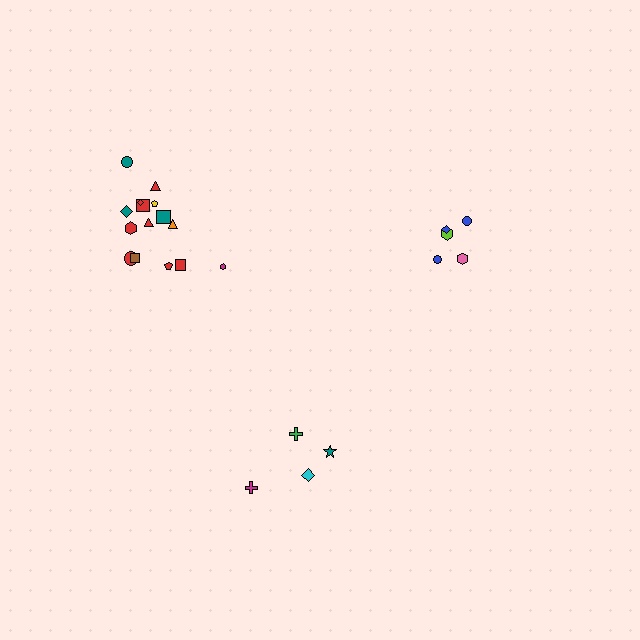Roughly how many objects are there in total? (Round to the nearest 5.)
Roughly 25 objects in total.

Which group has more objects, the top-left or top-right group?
The top-left group.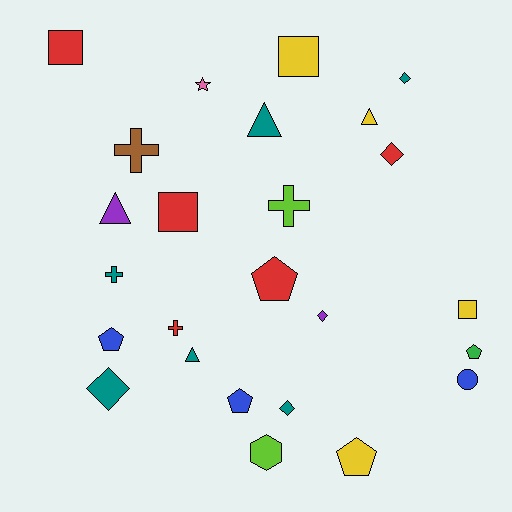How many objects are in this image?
There are 25 objects.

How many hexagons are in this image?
There is 1 hexagon.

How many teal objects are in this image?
There are 6 teal objects.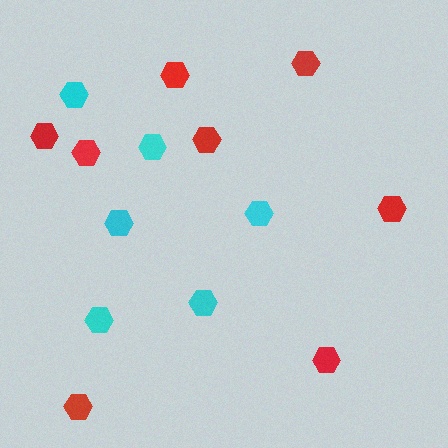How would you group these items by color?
There are 2 groups: one group of red hexagons (8) and one group of cyan hexagons (6).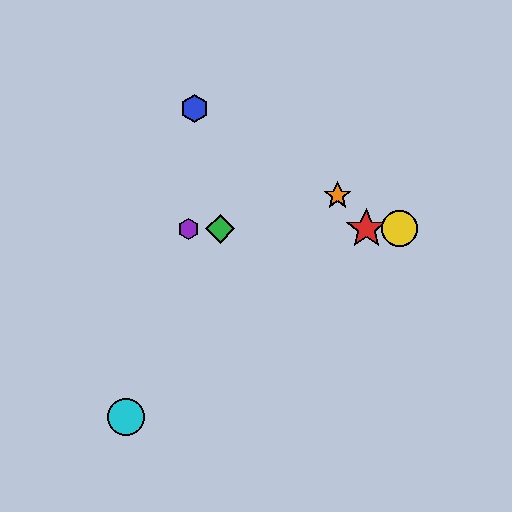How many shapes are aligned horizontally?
4 shapes (the red star, the green diamond, the yellow circle, the purple hexagon) are aligned horizontally.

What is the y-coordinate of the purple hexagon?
The purple hexagon is at y≈229.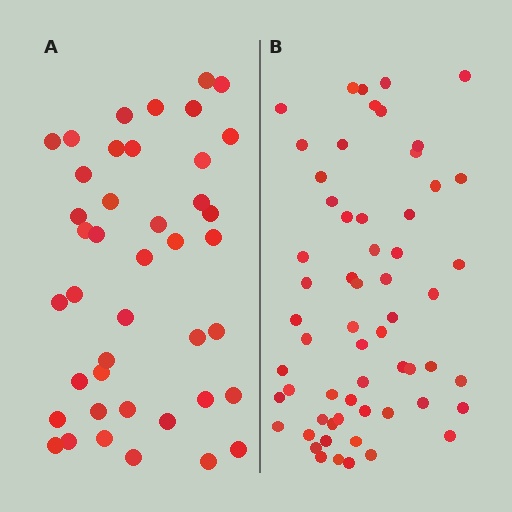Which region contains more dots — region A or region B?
Region B (the right region) has more dots.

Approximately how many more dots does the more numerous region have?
Region B has approximately 20 more dots than region A.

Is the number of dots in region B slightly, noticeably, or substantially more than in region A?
Region B has noticeably more, but not dramatically so. The ratio is roughly 1.4 to 1.